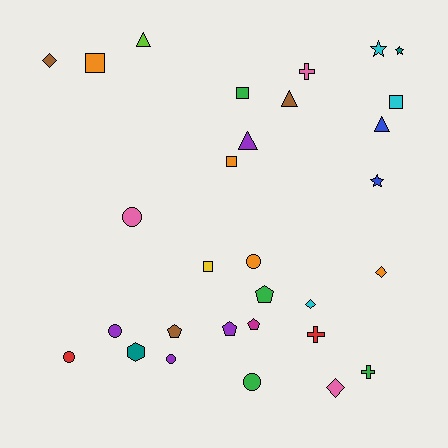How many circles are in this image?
There are 6 circles.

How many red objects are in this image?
There are 2 red objects.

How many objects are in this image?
There are 30 objects.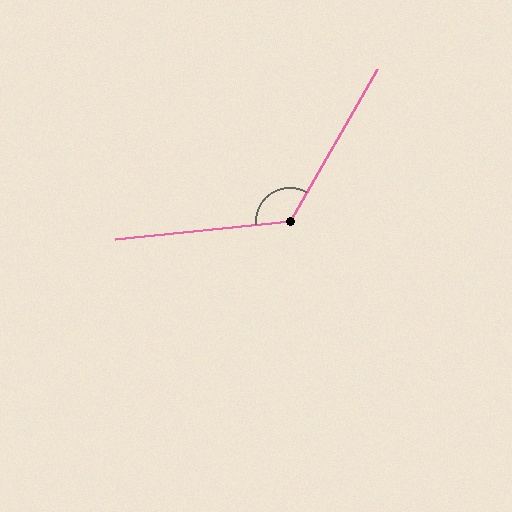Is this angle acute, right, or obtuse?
It is obtuse.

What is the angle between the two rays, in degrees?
Approximately 125 degrees.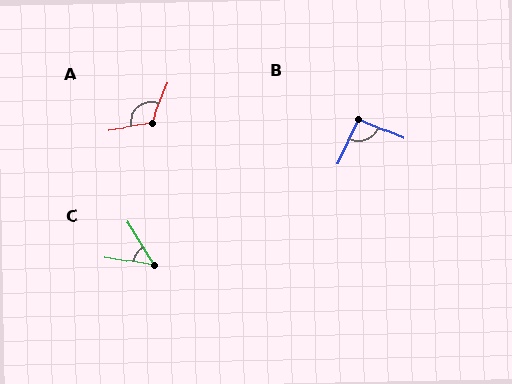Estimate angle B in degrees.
Approximately 92 degrees.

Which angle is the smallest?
C, at approximately 49 degrees.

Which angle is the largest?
A, at approximately 121 degrees.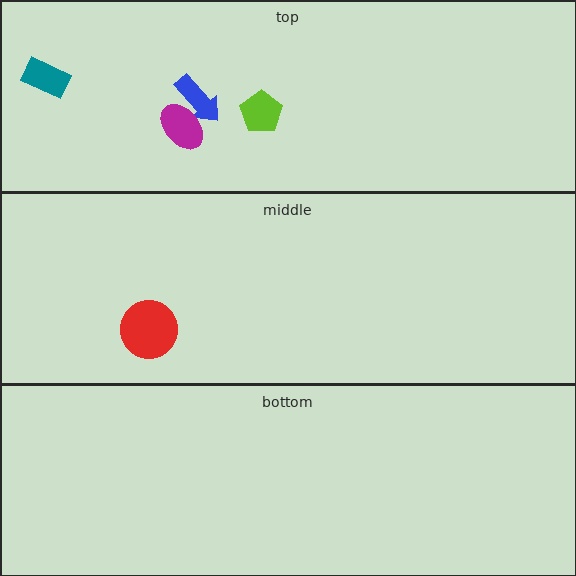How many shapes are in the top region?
4.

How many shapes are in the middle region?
1.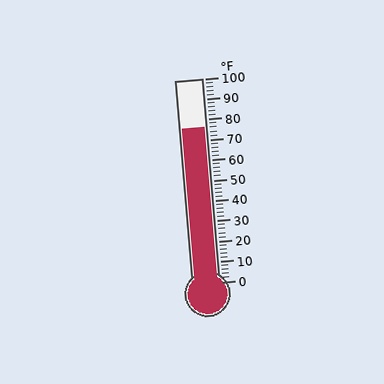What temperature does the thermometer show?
The thermometer shows approximately 76°F.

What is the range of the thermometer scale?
The thermometer scale ranges from 0°F to 100°F.